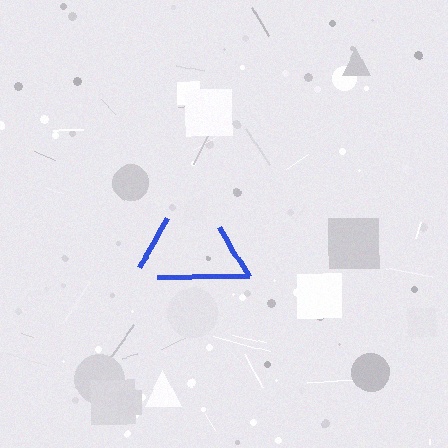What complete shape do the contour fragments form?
The contour fragments form a triangle.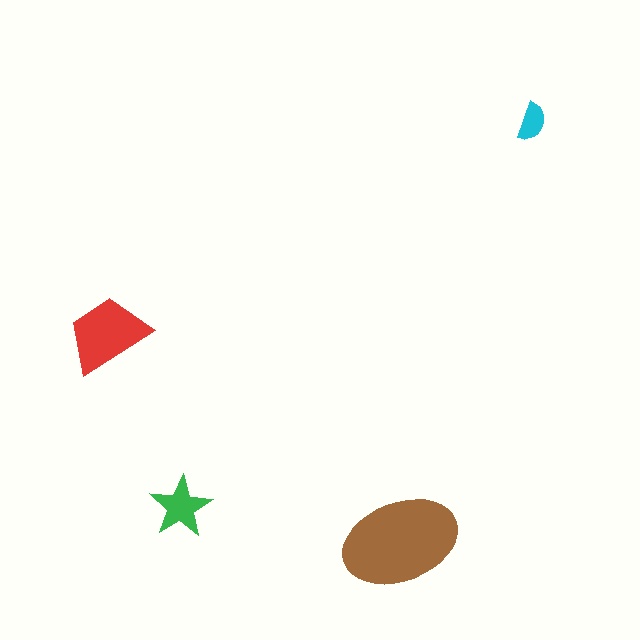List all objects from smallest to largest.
The cyan semicircle, the green star, the red trapezoid, the brown ellipse.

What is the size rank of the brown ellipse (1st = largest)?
1st.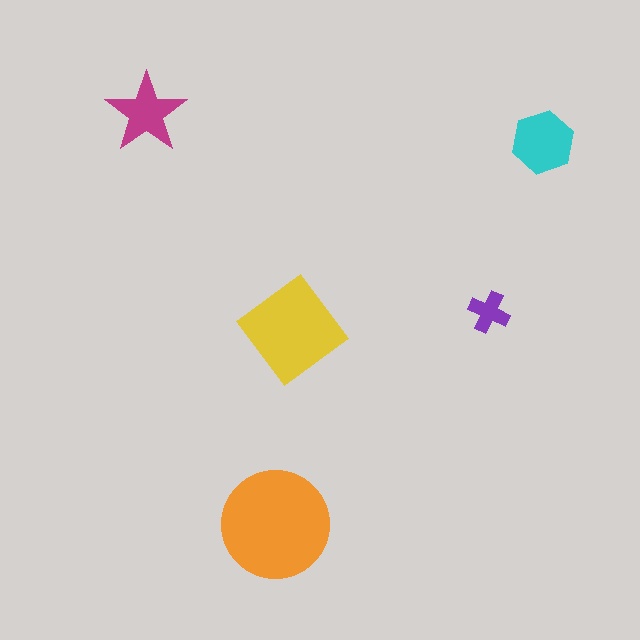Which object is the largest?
The orange circle.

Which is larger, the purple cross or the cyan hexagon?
The cyan hexagon.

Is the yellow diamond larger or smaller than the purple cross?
Larger.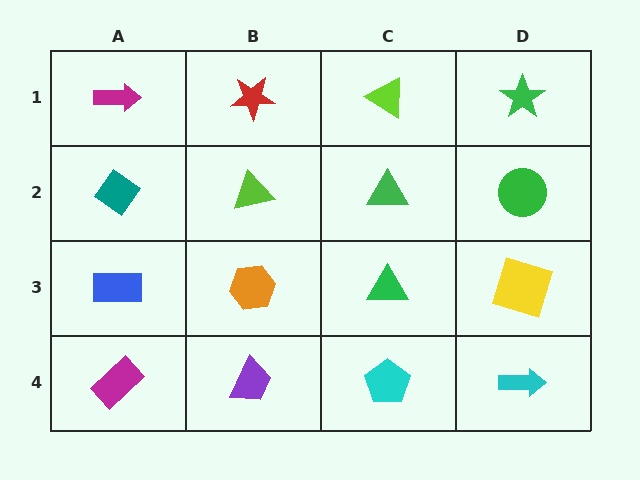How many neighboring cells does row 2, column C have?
4.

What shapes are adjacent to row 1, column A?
A teal diamond (row 2, column A), a red star (row 1, column B).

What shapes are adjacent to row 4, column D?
A yellow square (row 3, column D), a cyan pentagon (row 4, column C).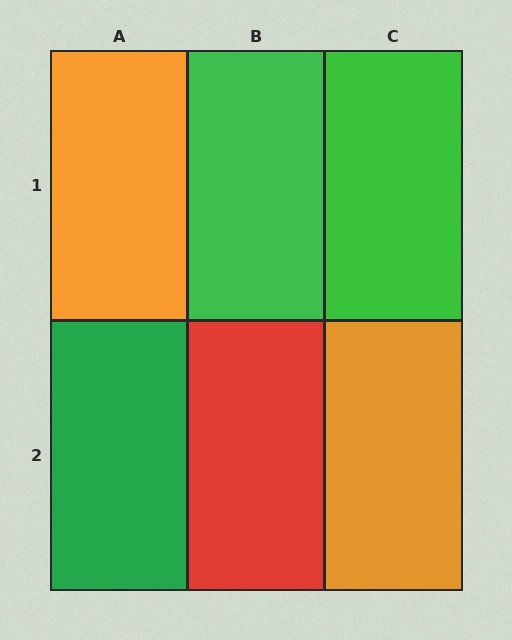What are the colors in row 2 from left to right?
Green, red, orange.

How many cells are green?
3 cells are green.